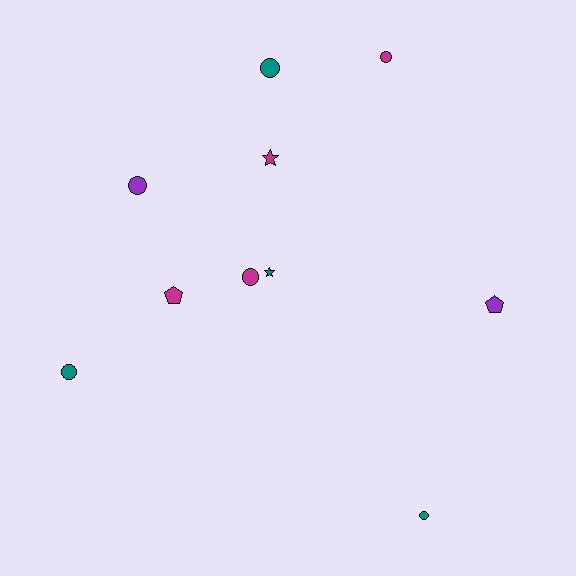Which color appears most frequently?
Teal, with 4 objects.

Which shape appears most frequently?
Circle, with 6 objects.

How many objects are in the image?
There are 10 objects.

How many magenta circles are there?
There are 2 magenta circles.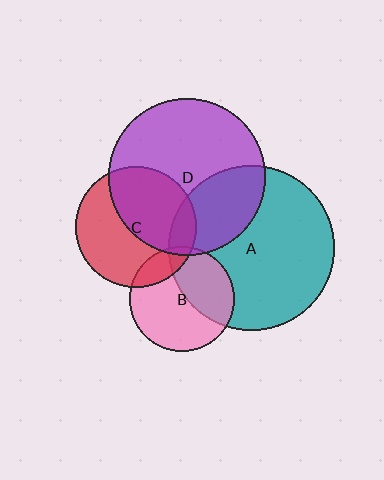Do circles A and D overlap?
Yes.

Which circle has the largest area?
Circle A (teal).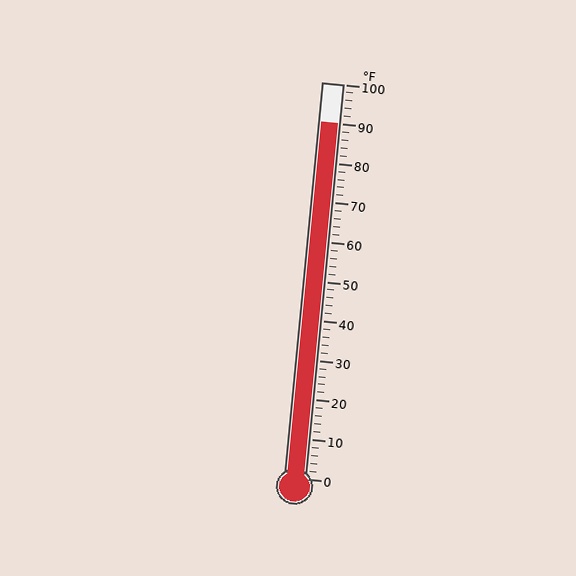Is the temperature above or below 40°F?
The temperature is above 40°F.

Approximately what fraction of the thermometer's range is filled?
The thermometer is filled to approximately 90% of its range.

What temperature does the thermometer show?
The thermometer shows approximately 90°F.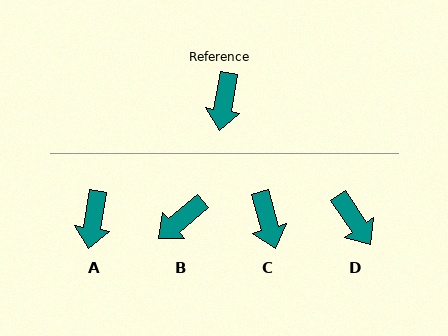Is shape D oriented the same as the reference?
No, it is off by about 43 degrees.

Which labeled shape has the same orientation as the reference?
A.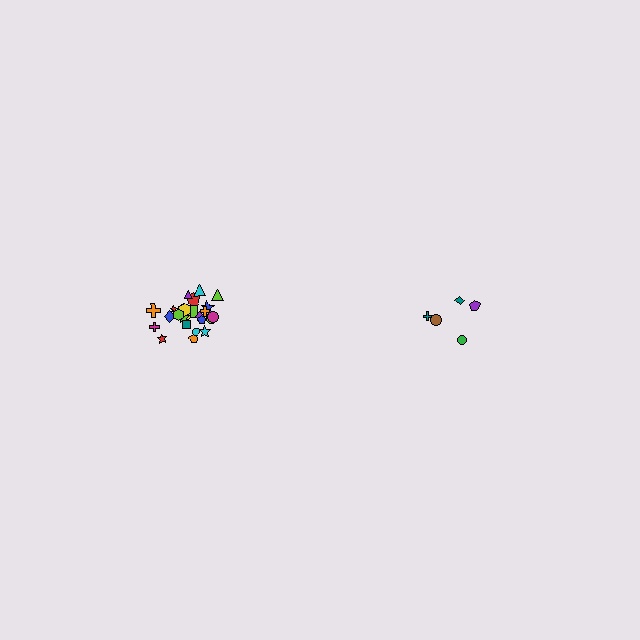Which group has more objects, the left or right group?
The left group.